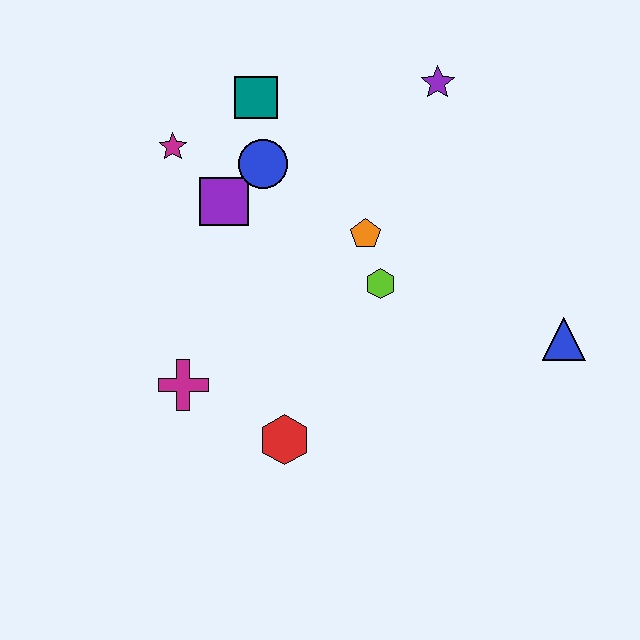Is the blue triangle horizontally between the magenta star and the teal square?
No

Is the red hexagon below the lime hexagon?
Yes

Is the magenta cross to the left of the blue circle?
Yes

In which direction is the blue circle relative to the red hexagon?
The blue circle is above the red hexagon.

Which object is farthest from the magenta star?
The blue triangle is farthest from the magenta star.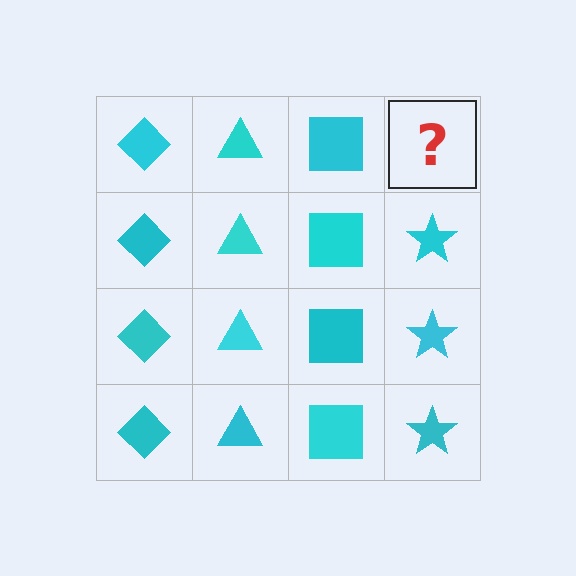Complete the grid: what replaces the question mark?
The question mark should be replaced with a cyan star.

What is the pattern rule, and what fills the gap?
The rule is that each column has a consistent shape. The gap should be filled with a cyan star.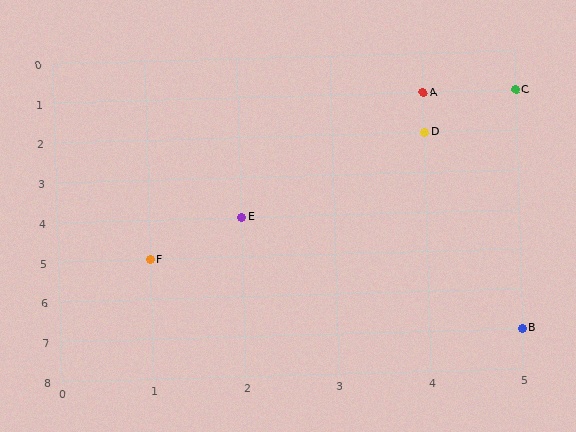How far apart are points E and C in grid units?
Points E and C are 3 columns and 3 rows apart (about 4.2 grid units diagonally).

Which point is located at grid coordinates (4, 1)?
Point A is at (4, 1).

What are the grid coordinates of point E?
Point E is at grid coordinates (2, 4).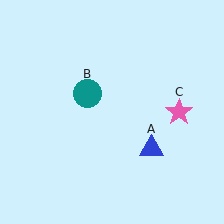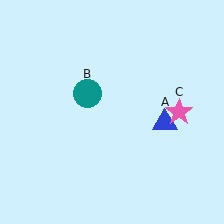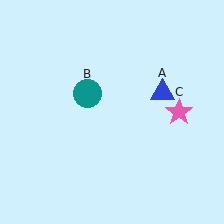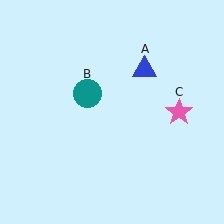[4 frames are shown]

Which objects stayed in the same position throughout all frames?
Teal circle (object B) and pink star (object C) remained stationary.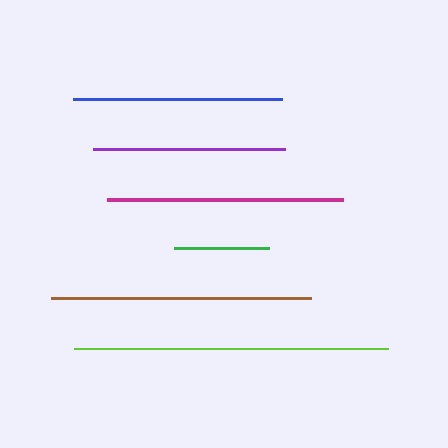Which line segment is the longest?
The lime line is the longest at approximately 314 pixels.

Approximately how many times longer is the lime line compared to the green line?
The lime line is approximately 3.3 times the length of the green line.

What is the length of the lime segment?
The lime segment is approximately 314 pixels long.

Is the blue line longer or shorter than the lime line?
The lime line is longer than the blue line.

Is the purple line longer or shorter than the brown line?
The brown line is longer than the purple line.